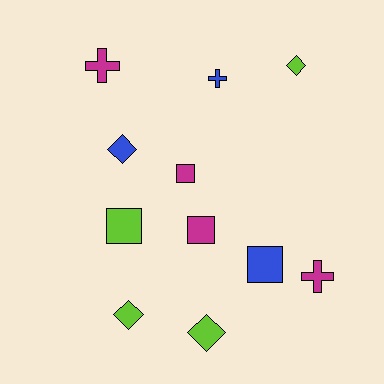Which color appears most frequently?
Magenta, with 4 objects.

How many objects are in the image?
There are 11 objects.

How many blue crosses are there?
There is 1 blue cross.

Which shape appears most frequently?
Diamond, with 4 objects.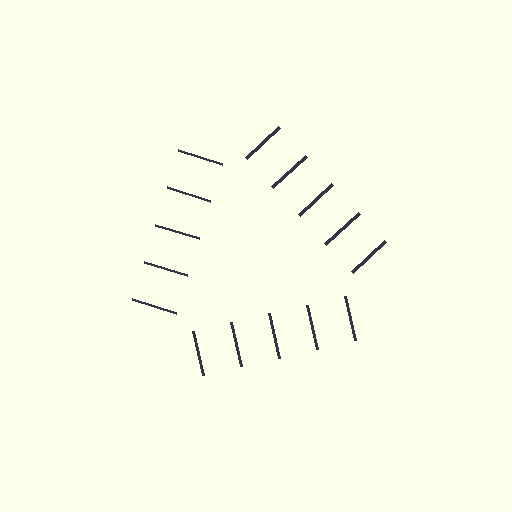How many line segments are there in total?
15 — 5 along each of the 3 edges.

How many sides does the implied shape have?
3 sides — the line-ends trace a triangle.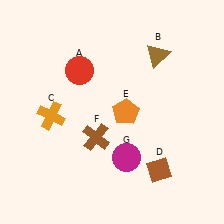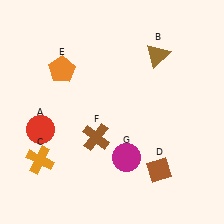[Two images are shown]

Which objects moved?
The objects that moved are: the red circle (A), the orange cross (C), the orange pentagon (E).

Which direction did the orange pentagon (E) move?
The orange pentagon (E) moved left.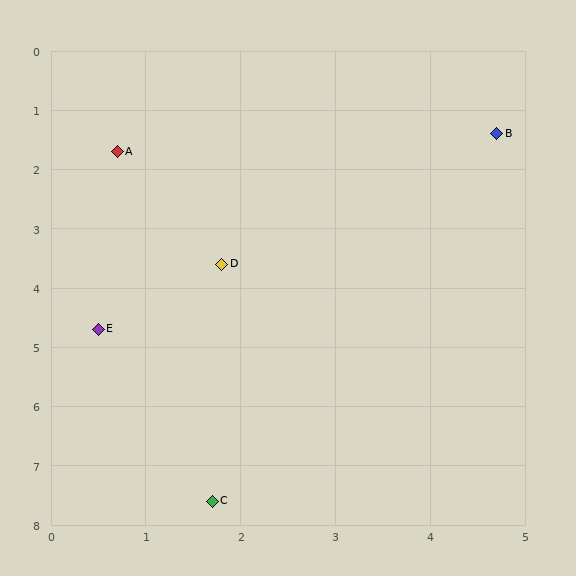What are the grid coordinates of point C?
Point C is at approximately (1.7, 7.6).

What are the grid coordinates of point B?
Point B is at approximately (4.7, 1.4).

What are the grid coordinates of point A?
Point A is at approximately (0.7, 1.7).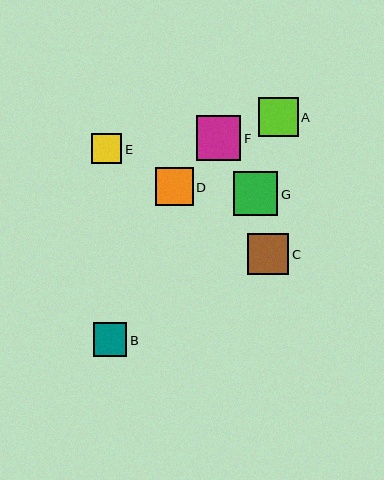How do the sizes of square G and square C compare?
Square G and square C are approximately the same size.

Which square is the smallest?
Square E is the smallest with a size of approximately 30 pixels.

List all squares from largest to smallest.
From largest to smallest: F, G, C, A, D, B, E.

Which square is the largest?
Square F is the largest with a size of approximately 45 pixels.